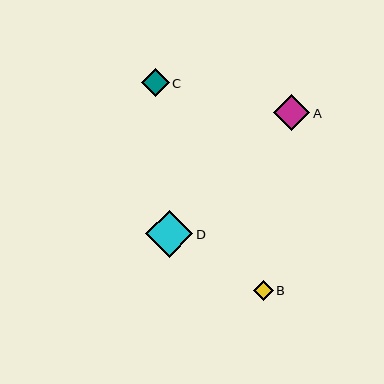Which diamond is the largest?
Diamond D is the largest with a size of approximately 47 pixels.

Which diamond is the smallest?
Diamond B is the smallest with a size of approximately 20 pixels.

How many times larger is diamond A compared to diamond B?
Diamond A is approximately 1.8 times the size of diamond B.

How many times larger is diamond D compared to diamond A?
Diamond D is approximately 1.3 times the size of diamond A.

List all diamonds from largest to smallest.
From largest to smallest: D, A, C, B.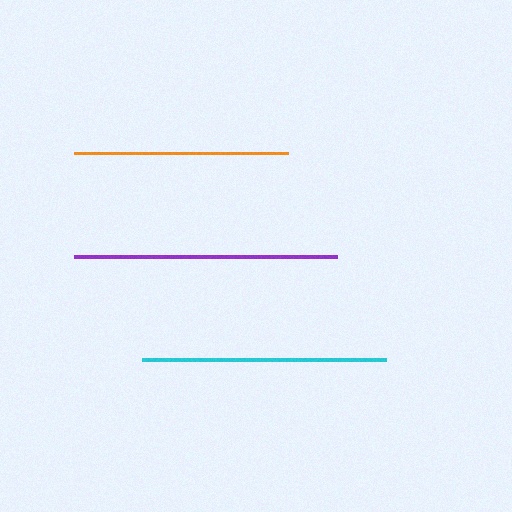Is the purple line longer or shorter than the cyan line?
The purple line is longer than the cyan line.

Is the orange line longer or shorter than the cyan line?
The cyan line is longer than the orange line.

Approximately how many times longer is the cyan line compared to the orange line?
The cyan line is approximately 1.1 times the length of the orange line.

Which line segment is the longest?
The purple line is the longest at approximately 263 pixels.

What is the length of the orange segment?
The orange segment is approximately 214 pixels long.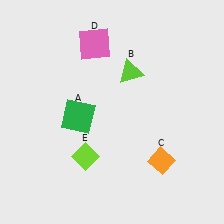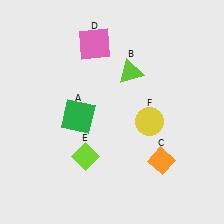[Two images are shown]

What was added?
A yellow circle (F) was added in Image 2.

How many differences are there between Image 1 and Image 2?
There is 1 difference between the two images.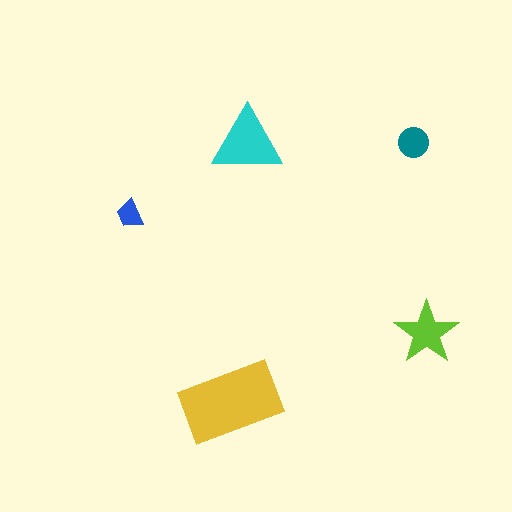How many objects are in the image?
There are 5 objects in the image.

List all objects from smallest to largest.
The blue trapezoid, the teal circle, the lime star, the cyan triangle, the yellow rectangle.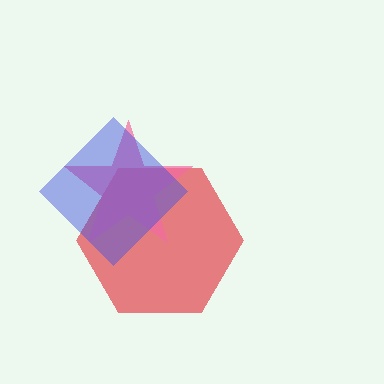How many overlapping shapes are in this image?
There are 3 overlapping shapes in the image.